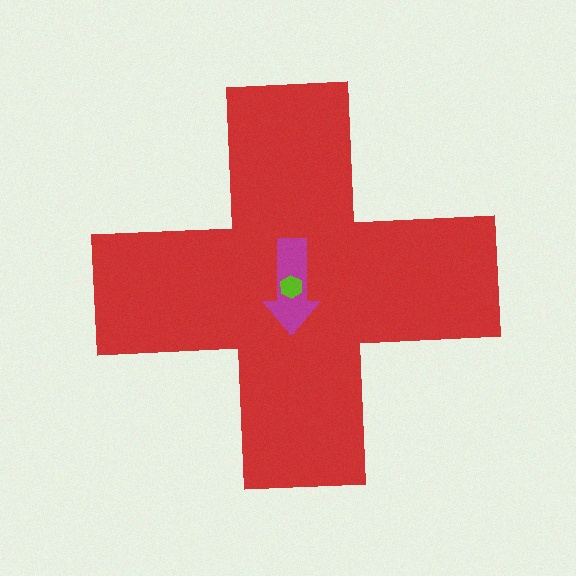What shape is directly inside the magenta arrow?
The lime hexagon.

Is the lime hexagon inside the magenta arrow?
Yes.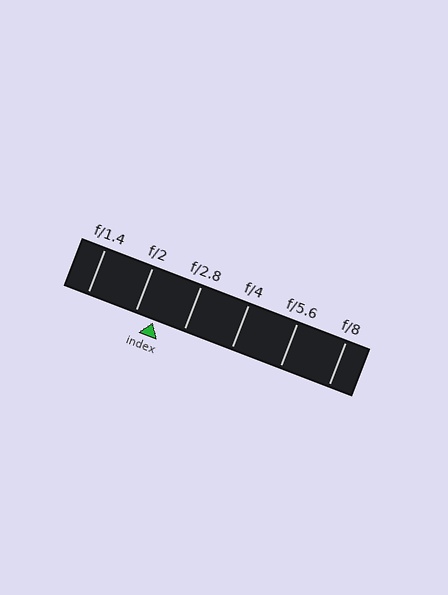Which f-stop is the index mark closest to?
The index mark is closest to f/2.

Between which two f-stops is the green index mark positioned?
The index mark is between f/2 and f/2.8.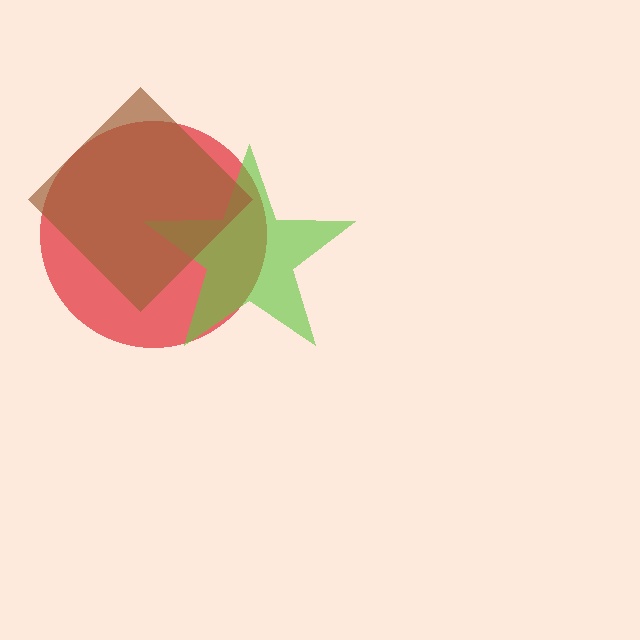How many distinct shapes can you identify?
There are 3 distinct shapes: a red circle, a lime star, a brown diamond.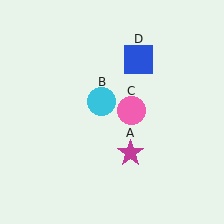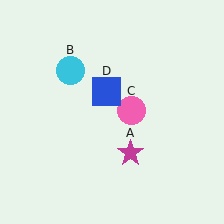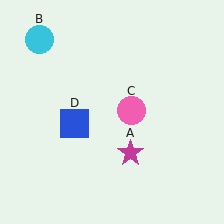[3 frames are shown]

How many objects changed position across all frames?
2 objects changed position: cyan circle (object B), blue square (object D).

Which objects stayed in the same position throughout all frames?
Magenta star (object A) and pink circle (object C) remained stationary.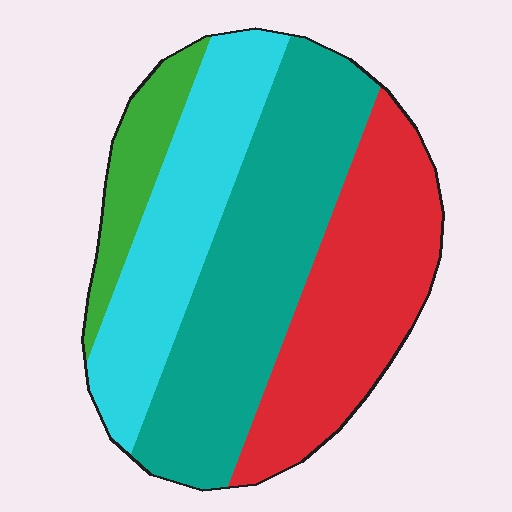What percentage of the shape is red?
Red covers 29% of the shape.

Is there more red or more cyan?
Red.